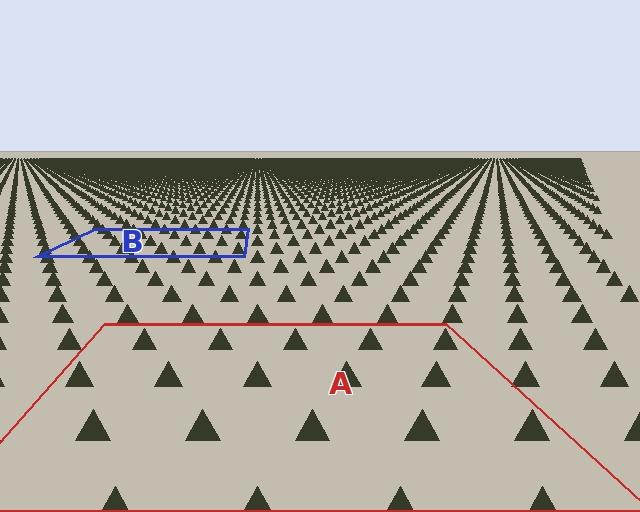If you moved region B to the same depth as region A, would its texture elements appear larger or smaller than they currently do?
They would appear larger. At a closer depth, the same texture elements are projected at a bigger on-screen size.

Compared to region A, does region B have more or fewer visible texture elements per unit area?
Region B has more texture elements per unit area — they are packed more densely because it is farther away.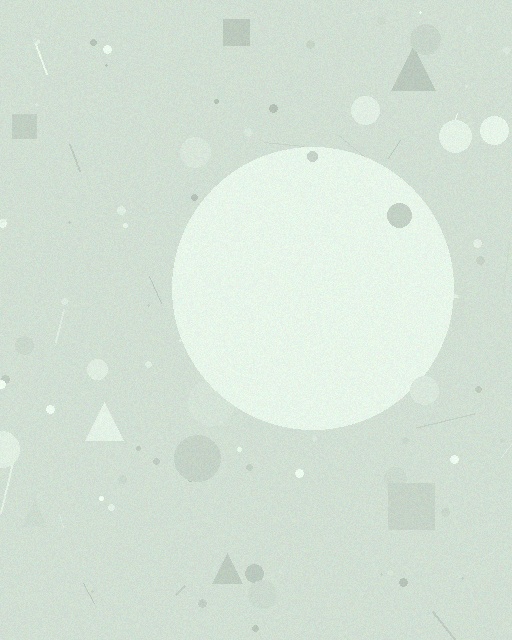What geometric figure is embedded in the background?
A circle is embedded in the background.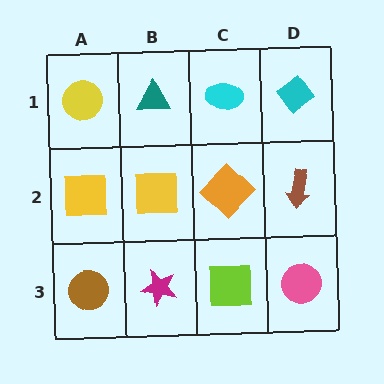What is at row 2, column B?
A yellow square.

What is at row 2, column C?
An orange diamond.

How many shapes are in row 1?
4 shapes.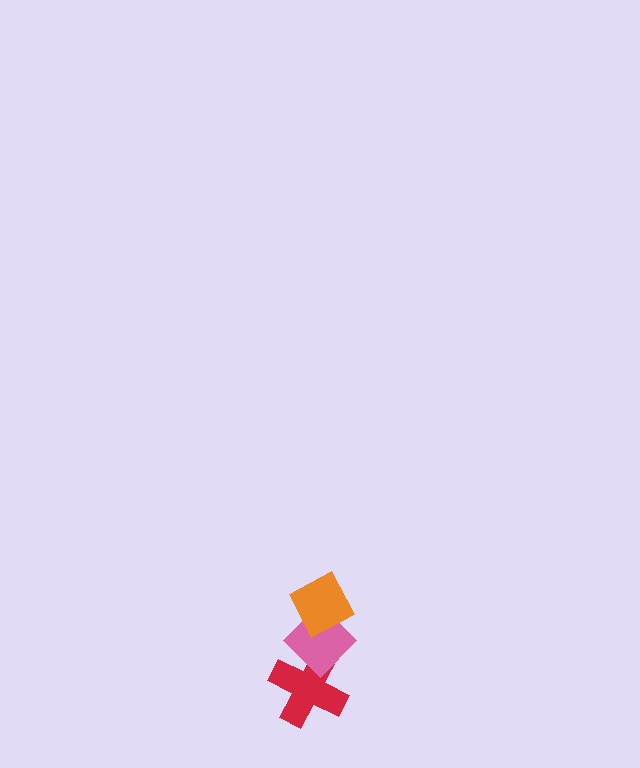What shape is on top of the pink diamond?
The orange diamond is on top of the pink diamond.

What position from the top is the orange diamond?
The orange diamond is 1st from the top.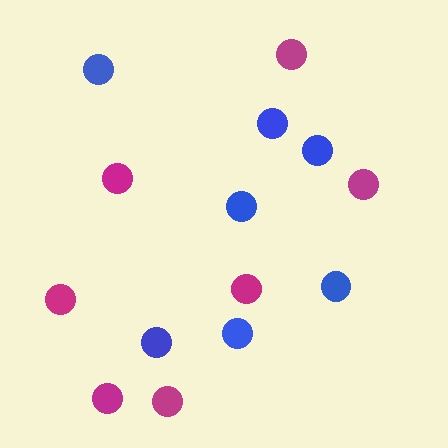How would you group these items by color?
There are 2 groups: one group of blue circles (7) and one group of magenta circles (7).